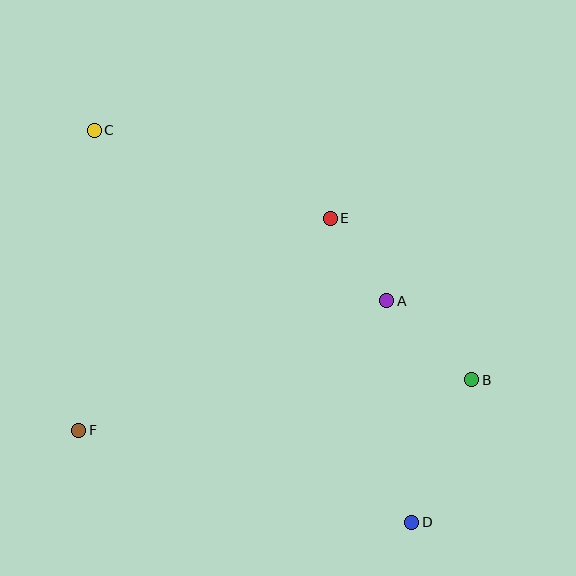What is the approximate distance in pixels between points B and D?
The distance between B and D is approximately 154 pixels.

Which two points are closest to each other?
Points A and E are closest to each other.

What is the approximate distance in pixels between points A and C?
The distance between A and C is approximately 339 pixels.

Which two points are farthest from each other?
Points C and D are farthest from each other.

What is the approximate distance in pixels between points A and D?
The distance between A and D is approximately 223 pixels.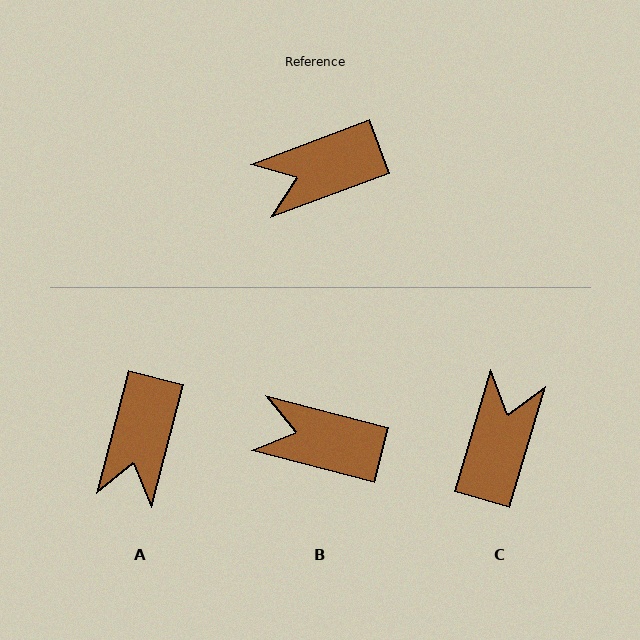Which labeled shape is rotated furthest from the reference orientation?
C, about 127 degrees away.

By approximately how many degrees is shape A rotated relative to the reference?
Approximately 55 degrees counter-clockwise.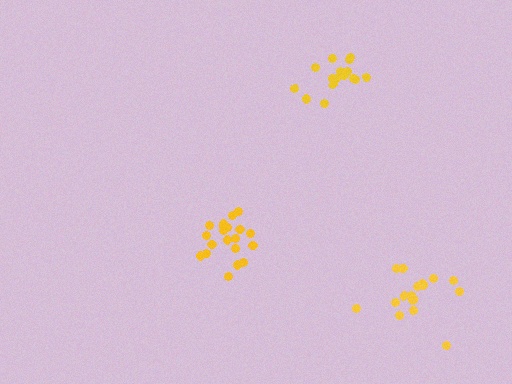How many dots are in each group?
Group 1: 20 dots, Group 2: 17 dots, Group 3: 16 dots (53 total).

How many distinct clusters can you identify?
There are 3 distinct clusters.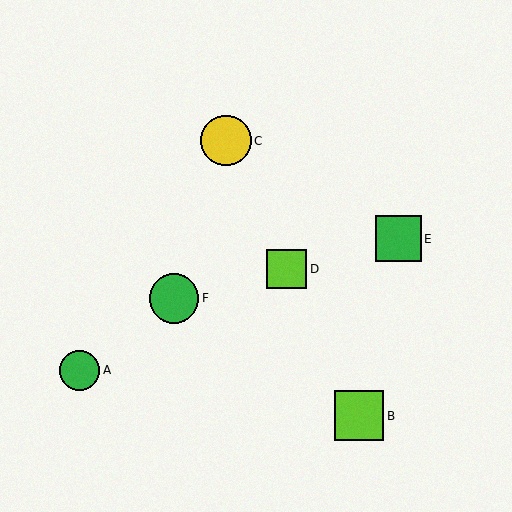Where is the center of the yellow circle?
The center of the yellow circle is at (226, 141).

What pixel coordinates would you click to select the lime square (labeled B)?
Click at (359, 416) to select the lime square B.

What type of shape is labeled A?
Shape A is a green circle.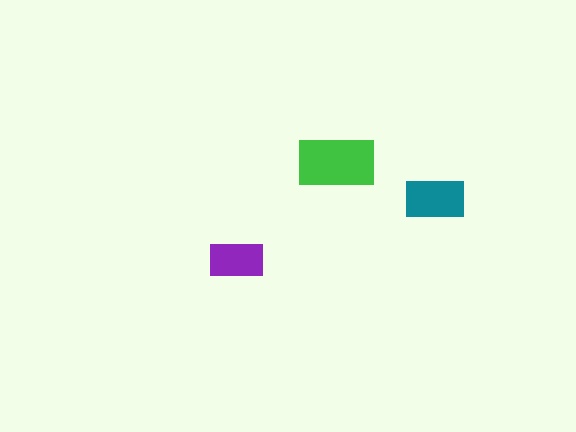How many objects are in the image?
There are 3 objects in the image.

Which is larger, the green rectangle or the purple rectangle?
The green one.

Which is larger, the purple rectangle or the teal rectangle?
The teal one.